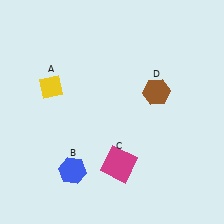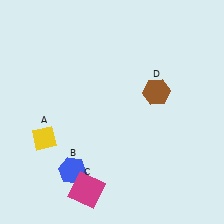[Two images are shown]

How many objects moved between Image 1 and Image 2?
2 objects moved between the two images.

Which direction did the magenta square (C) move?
The magenta square (C) moved left.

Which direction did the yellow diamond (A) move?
The yellow diamond (A) moved down.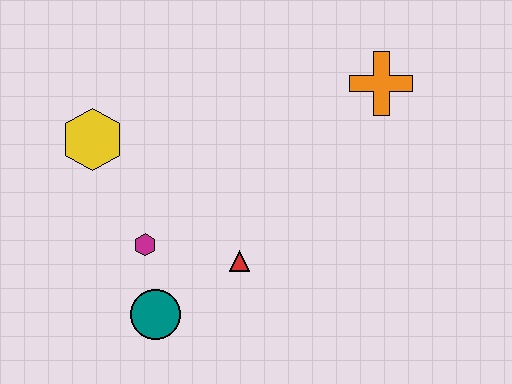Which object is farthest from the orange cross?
The teal circle is farthest from the orange cross.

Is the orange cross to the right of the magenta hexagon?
Yes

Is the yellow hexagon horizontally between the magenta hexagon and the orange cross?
No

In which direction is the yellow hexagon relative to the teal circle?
The yellow hexagon is above the teal circle.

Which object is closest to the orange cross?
The red triangle is closest to the orange cross.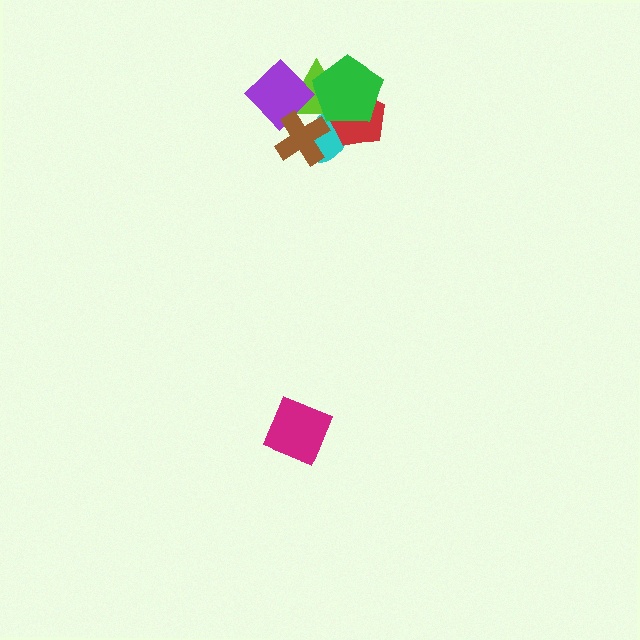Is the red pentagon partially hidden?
Yes, it is partially covered by another shape.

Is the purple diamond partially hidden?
Yes, it is partially covered by another shape.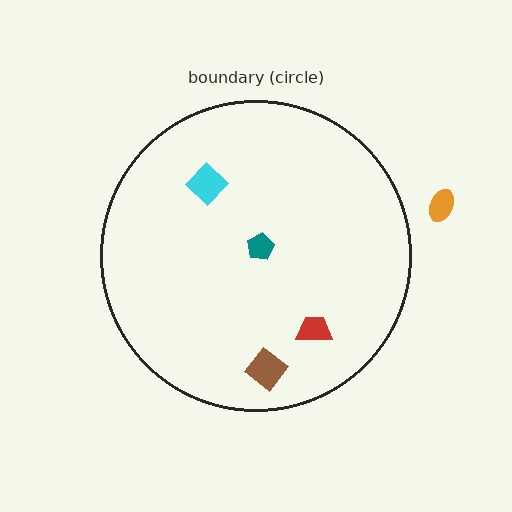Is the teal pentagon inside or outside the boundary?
Inside.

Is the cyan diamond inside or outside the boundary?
Inside.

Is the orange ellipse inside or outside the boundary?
Outside.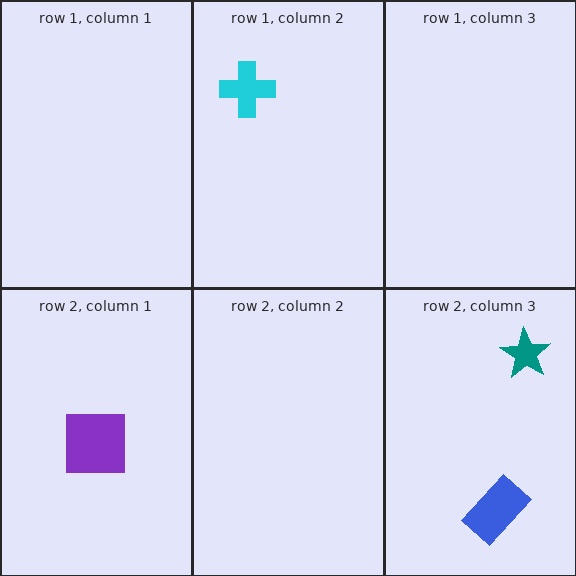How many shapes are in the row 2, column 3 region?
2.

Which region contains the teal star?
The row 2, column 3 region.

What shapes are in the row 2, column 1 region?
The purple square.